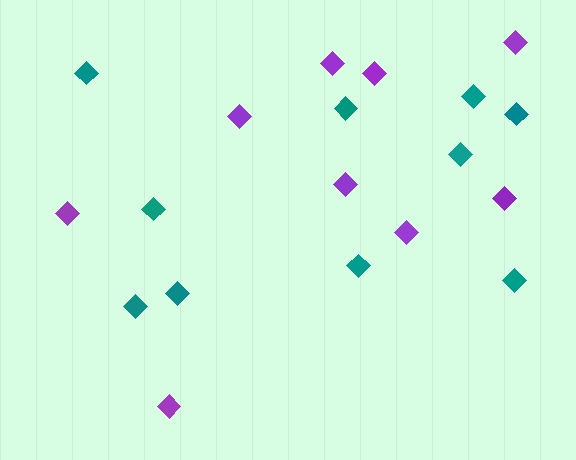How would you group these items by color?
There are 2 groups: one group of teal diamonds (10) and one group of purple diamonds (9).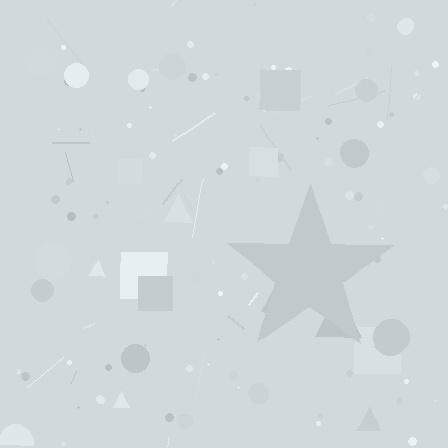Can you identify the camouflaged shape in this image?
The camouflaged shape is a star.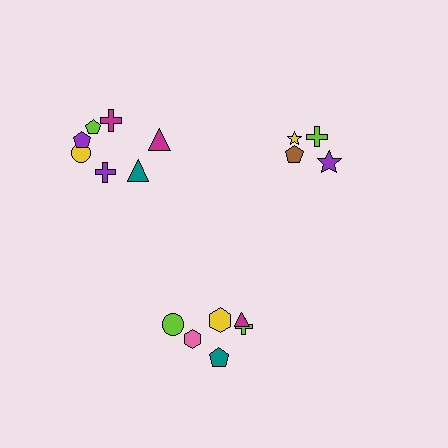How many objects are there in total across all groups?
There are 17 objects.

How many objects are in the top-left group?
There are 7 objects.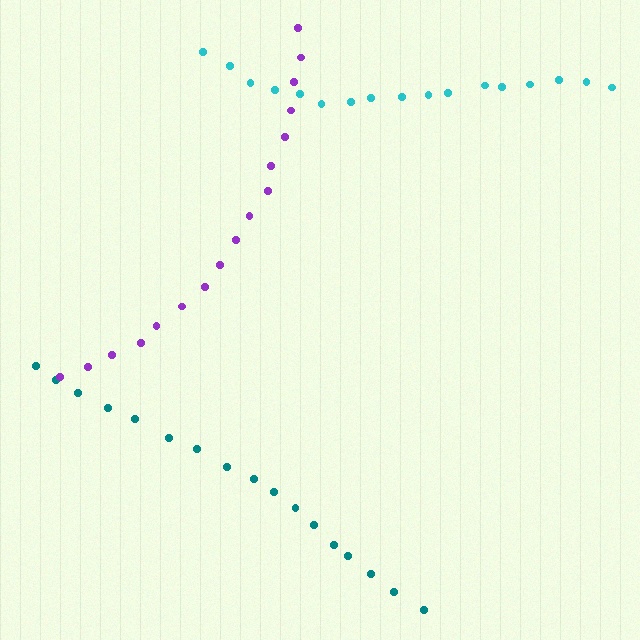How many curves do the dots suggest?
There are 3 distinct paths.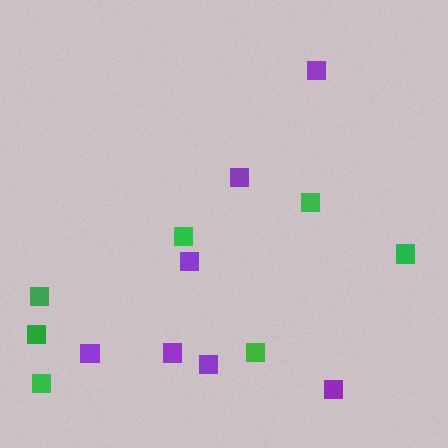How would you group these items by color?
There are 2 groups: one group of green squares (7) and one group of purple squares (7).